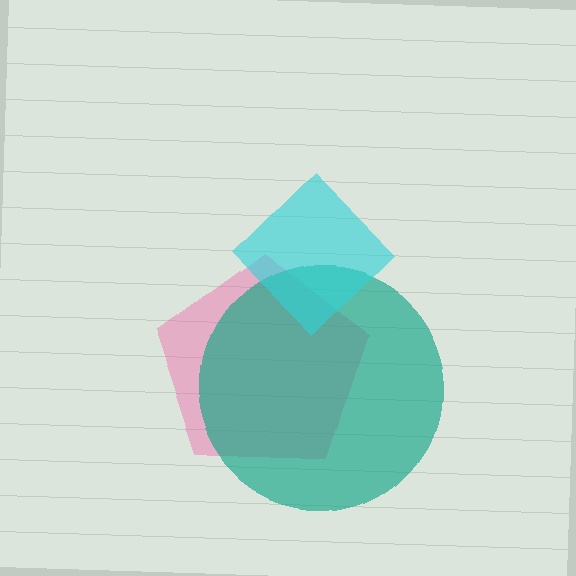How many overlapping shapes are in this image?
There are 3 overlapping shapes in the image.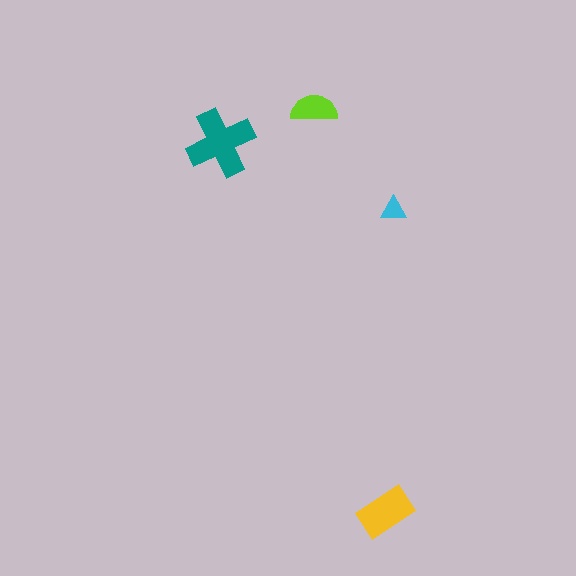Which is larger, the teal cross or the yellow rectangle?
The teal cross.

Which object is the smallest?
The cyan triangle.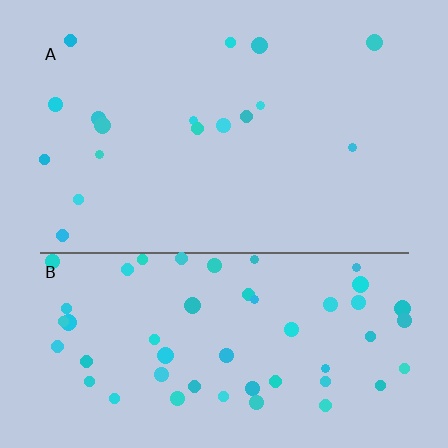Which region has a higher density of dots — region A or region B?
B (the bottom).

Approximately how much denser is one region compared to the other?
Approximately 3.2× — region B over region A.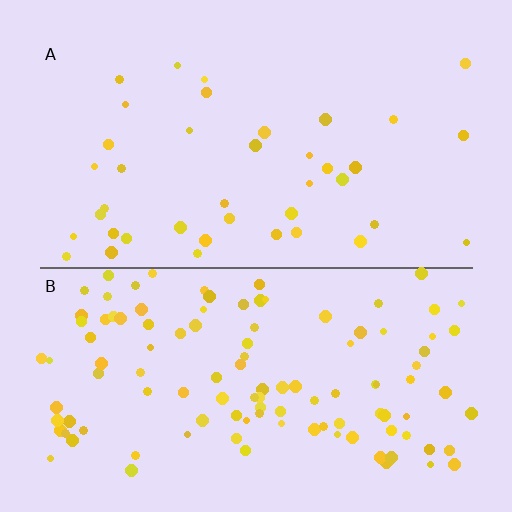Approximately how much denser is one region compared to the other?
Approximately 2.9× — region B over region A.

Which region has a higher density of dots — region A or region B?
B (the bottom).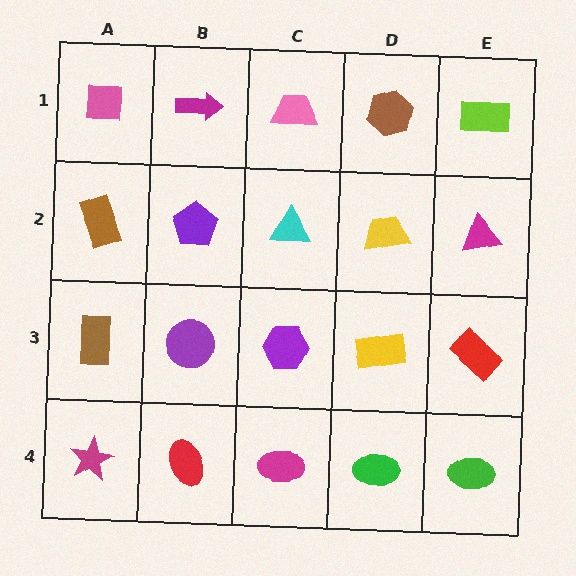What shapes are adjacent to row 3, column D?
A yellow trapezoid (row 2, column D), a green ellipse (row 4, column D), a purple hexagon (row 3, column C), a red rectangle (row 3, column E).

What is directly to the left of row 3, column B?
A brown rectangle.